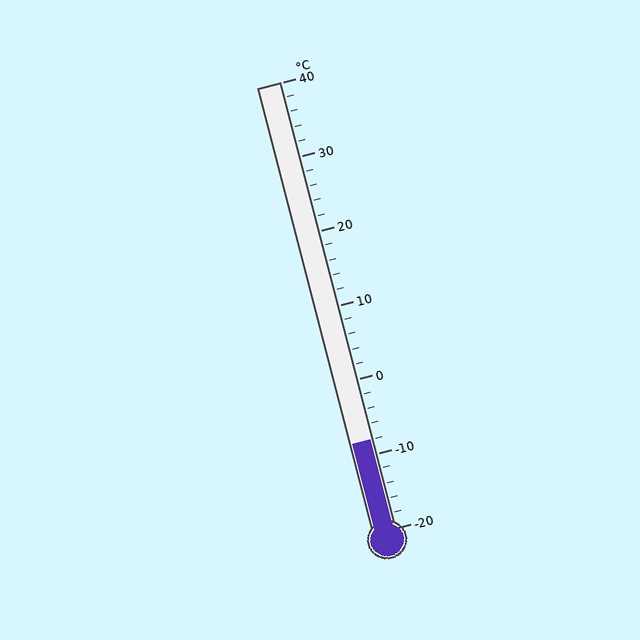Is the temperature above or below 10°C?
The temperature is below 10°C.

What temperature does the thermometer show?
The thermometer shows approximately -8°C.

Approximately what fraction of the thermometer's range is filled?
The thermometer is filled to approximately 20% of its range.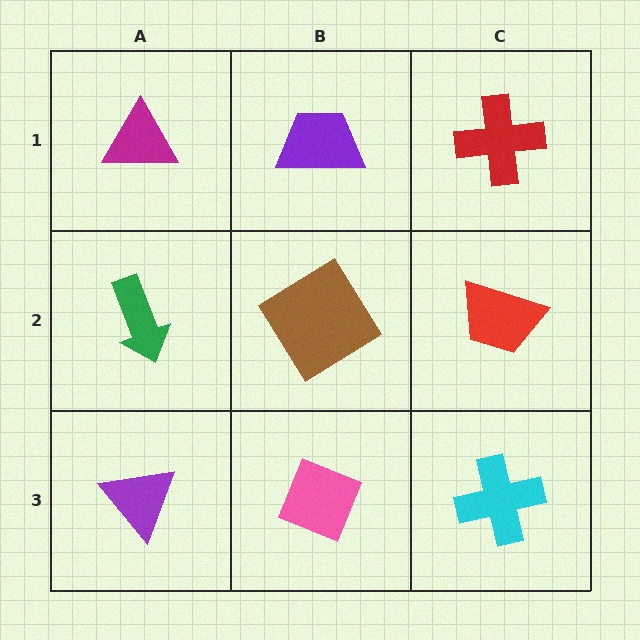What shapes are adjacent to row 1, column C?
A red trapezoid (row 2, column C), a purple trapezoid (row 1, column B).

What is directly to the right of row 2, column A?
A brown diamond.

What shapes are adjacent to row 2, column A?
A magenta triangle (row 1, column A), a purple triangle (row 3, column A), a brown diamond (row 2, column B).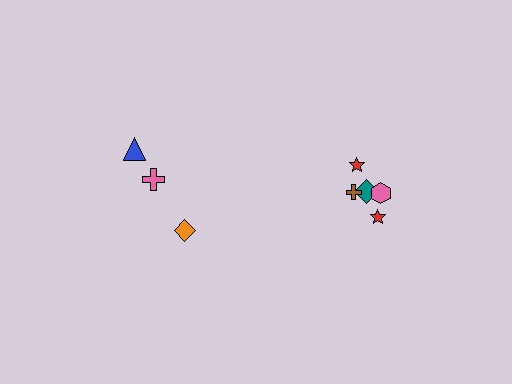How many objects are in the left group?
There are 3 objects.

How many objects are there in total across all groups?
There are 8 objects.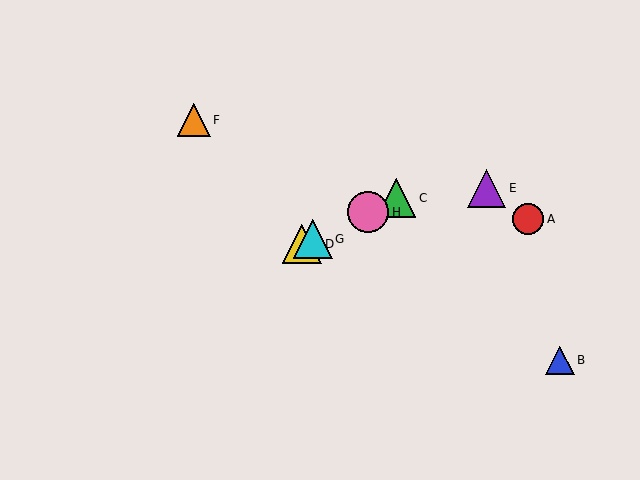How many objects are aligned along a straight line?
4 objects (C, D, G, H) are aligned along a straight line.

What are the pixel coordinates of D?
Object D is at (302, 244).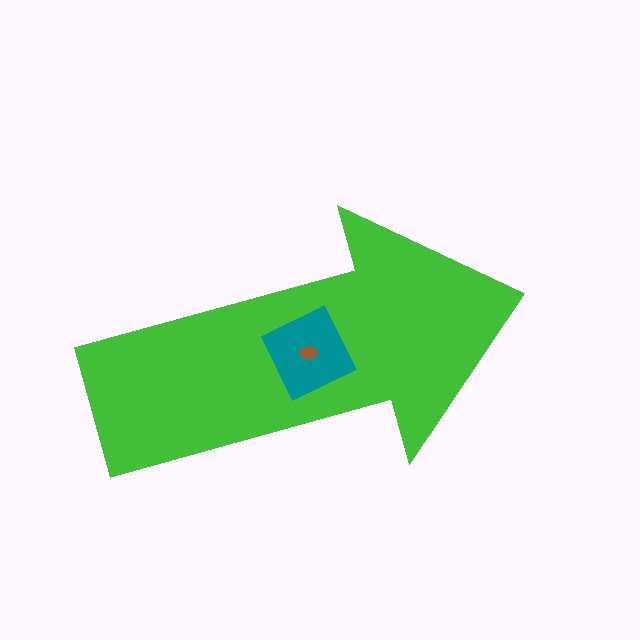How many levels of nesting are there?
3.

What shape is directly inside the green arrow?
The teal square.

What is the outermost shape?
The green arrow.